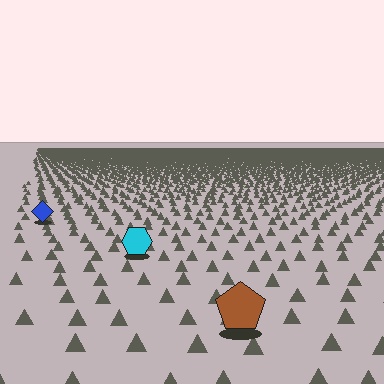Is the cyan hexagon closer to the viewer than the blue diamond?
Yes. The cyan hexagon is closer — you can tell from the texture gradient: the ground texture is coarser near it.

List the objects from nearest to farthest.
From nearest to farthest: the brown pentagon, the cyan hexagon, the blue diamond.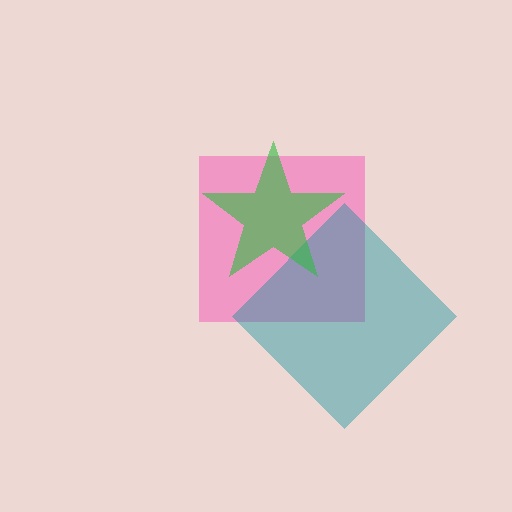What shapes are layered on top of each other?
The layered shapes are: a pink square, a teal diamond, a green star.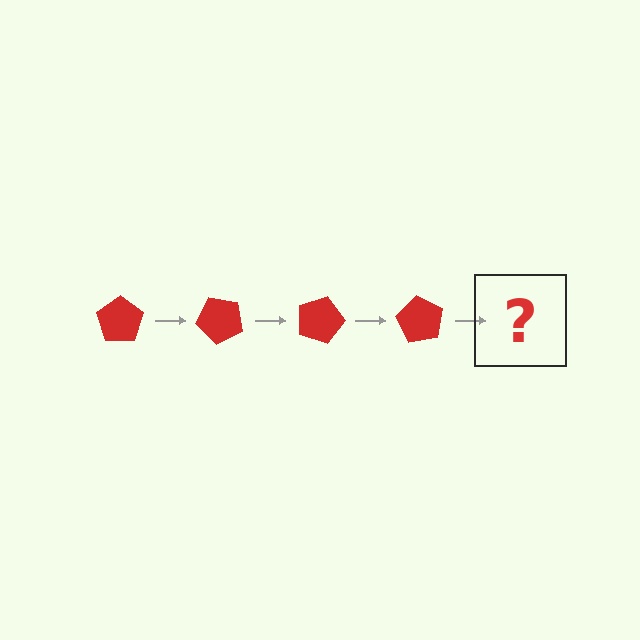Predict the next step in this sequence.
The next step is a red pentagon rotated 180 degrees.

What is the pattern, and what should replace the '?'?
The pattern is that the pentagon rotates 45 degrees each step. The '?' should be a red pentagon rotated 180 degrees.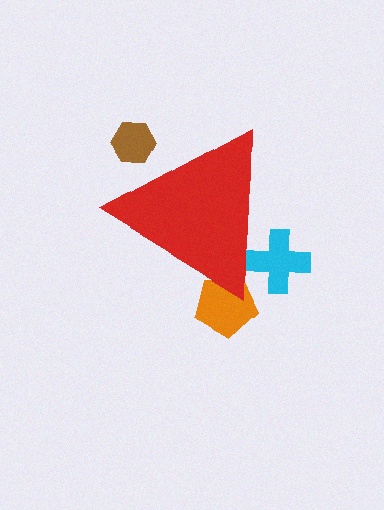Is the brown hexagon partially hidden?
Yes, the brown hexagon is partially hidden behind the red triangle.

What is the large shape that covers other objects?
A red triangle.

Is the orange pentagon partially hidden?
Yes, the orange pentagon is partially hidden behind the red triangle.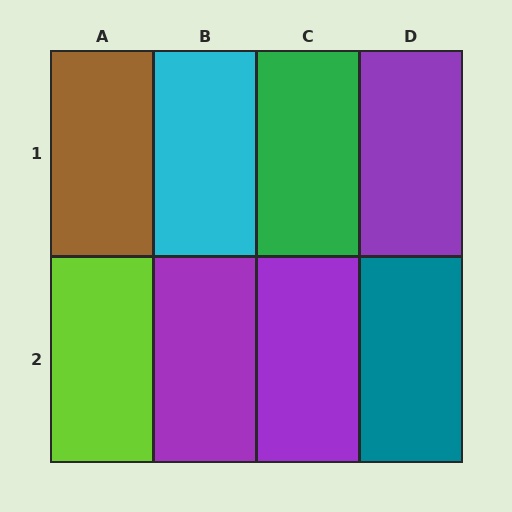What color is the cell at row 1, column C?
Green.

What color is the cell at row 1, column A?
Brown.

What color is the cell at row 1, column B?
Cyan.